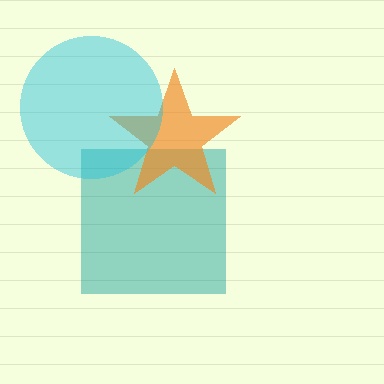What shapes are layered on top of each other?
The layered shapes are: a teal square, an orange star, a cyan circle.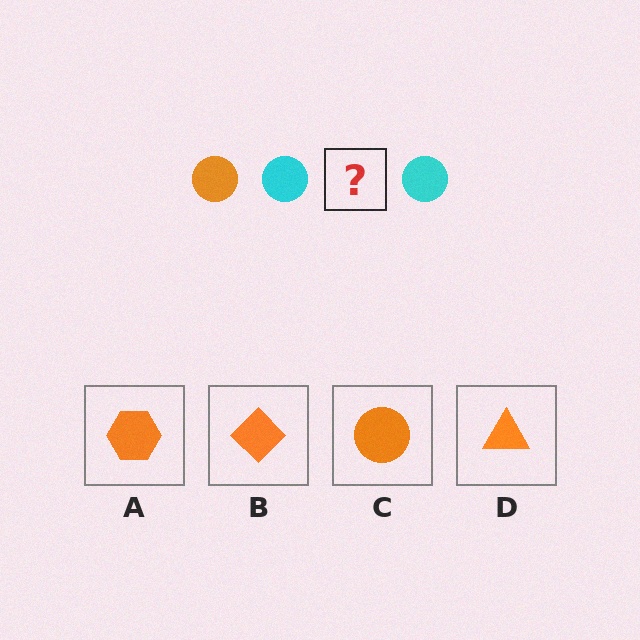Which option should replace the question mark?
Option C.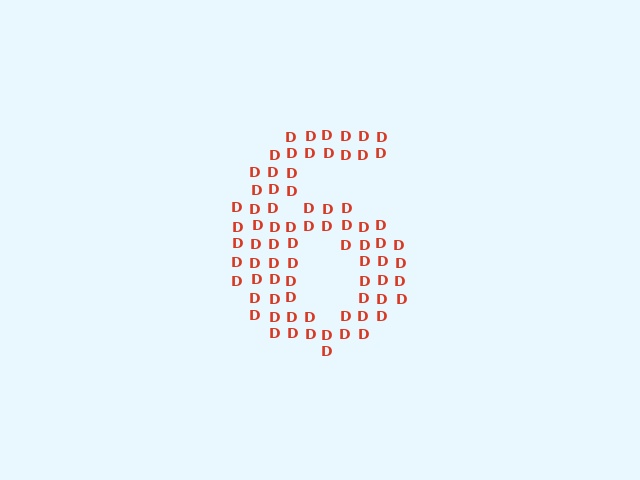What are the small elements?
The small elements are letter D's.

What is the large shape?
The large shape is the digit 6.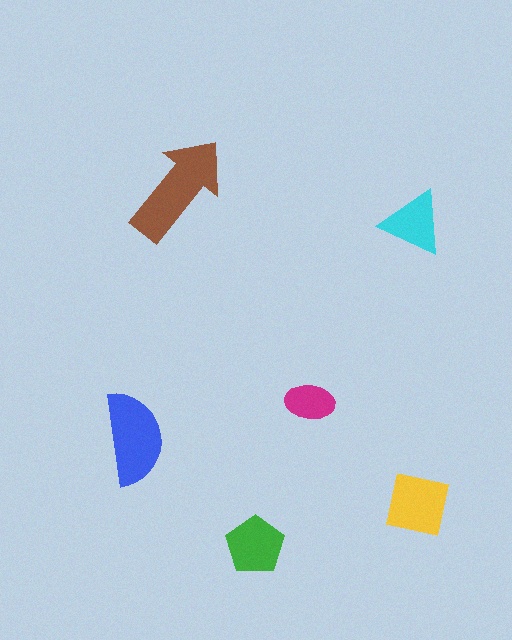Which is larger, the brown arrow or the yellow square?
The brown arrow.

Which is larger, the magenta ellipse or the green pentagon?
The green pentagon.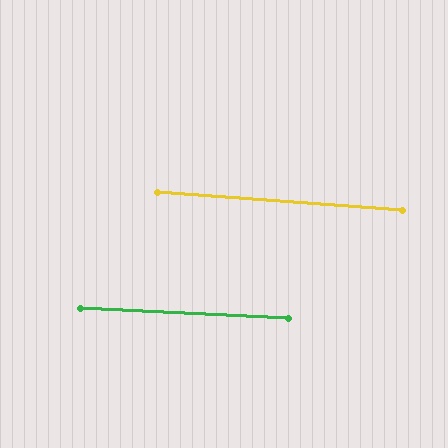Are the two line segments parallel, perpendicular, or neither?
Parallel — their directions differ by only 1.6°.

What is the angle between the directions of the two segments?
Approximately 2 degrees.